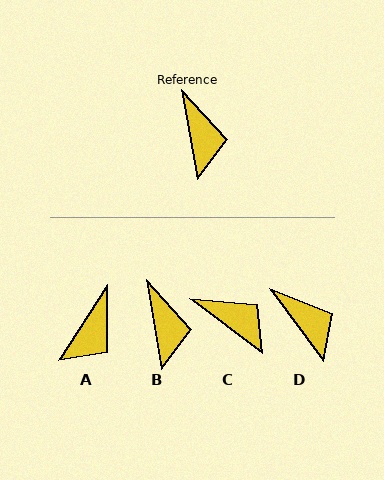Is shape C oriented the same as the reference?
No, it is off by about 43 degrees.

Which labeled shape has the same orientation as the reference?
B.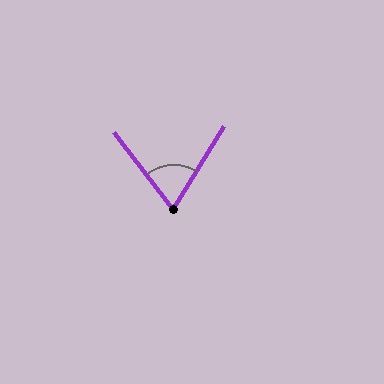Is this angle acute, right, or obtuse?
It is acute.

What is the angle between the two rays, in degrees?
Approximately 69 degrees.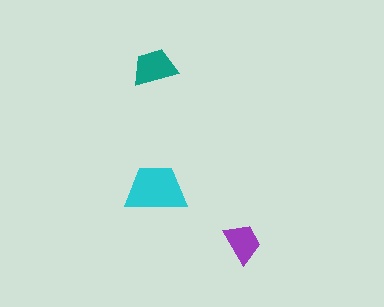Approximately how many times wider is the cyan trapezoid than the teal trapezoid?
About 1.5 times wider.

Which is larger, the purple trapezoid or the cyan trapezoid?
The cyan one.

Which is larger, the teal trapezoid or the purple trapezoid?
The teal one.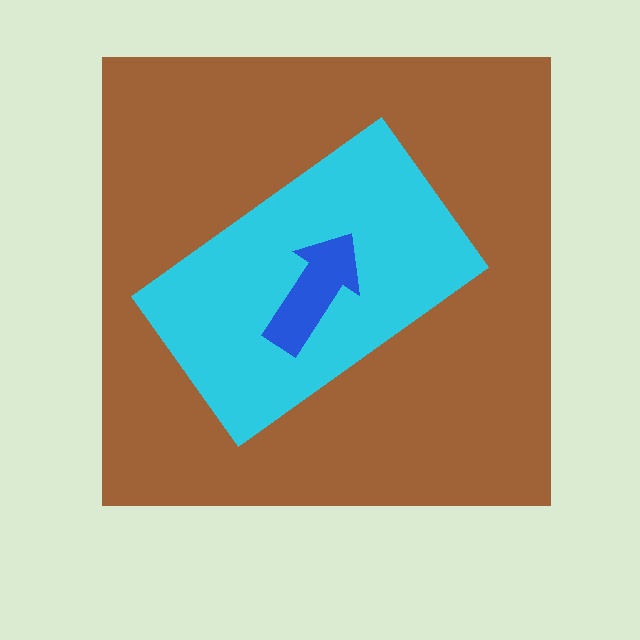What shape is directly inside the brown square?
The cyan rectangle.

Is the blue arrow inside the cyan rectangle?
Yes.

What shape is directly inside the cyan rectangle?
The blue arrow.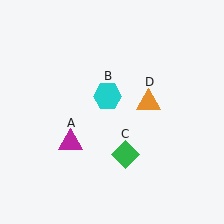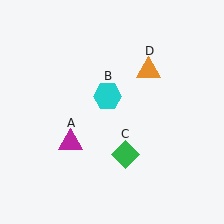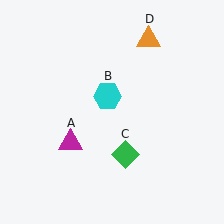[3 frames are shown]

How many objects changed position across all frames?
1 object changed position: orange triangle (object D).